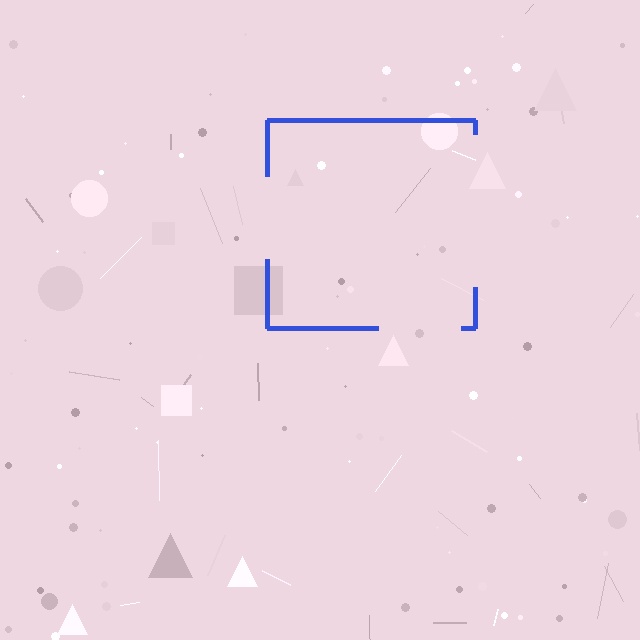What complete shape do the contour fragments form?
The contour fragments form a square.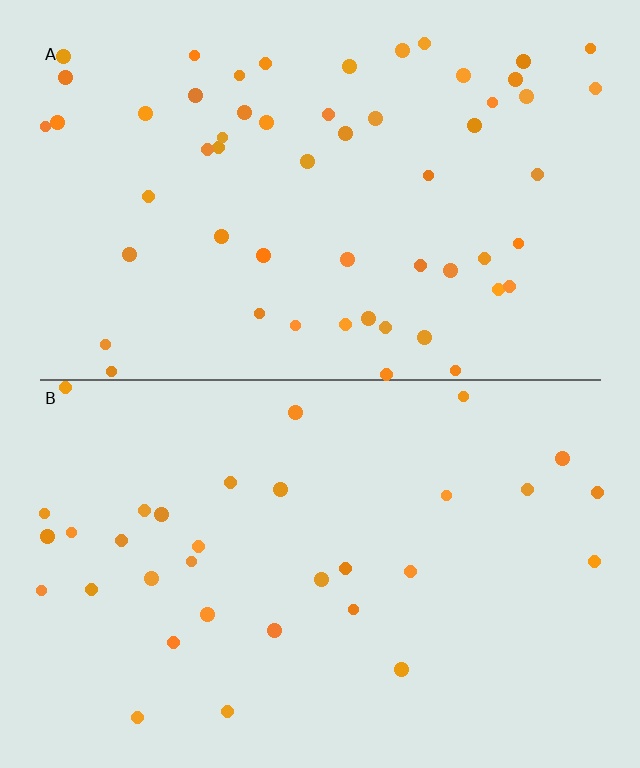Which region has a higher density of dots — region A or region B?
A (the top).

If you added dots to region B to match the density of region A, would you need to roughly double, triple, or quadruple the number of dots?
Approximately double.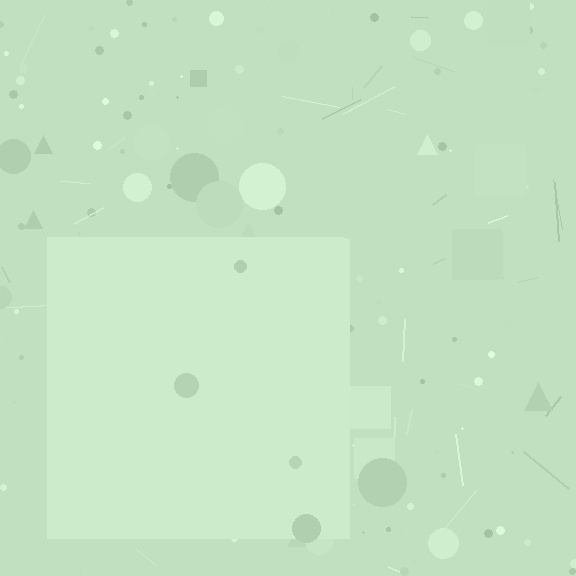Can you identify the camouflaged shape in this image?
The camouflaged shape is a square.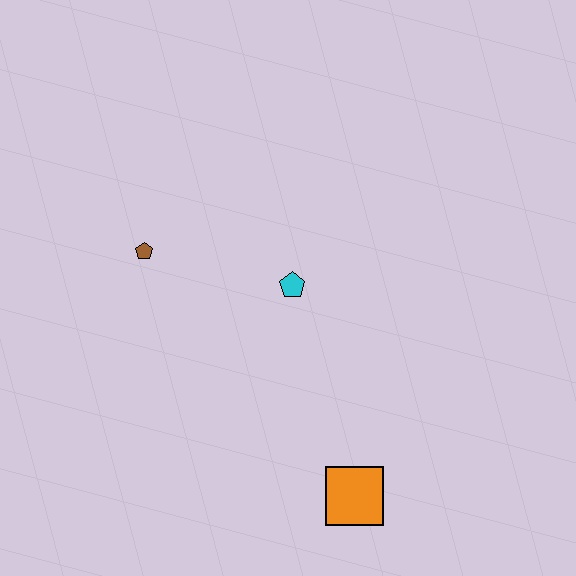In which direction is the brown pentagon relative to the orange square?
The brown pentagon is above the orange square.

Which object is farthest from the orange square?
The brown pentagon is farthest from the orange square.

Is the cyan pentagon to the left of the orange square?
Yes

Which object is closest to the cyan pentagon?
The brown pentagon is closest to the cyan pentagon.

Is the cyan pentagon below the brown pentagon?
Yes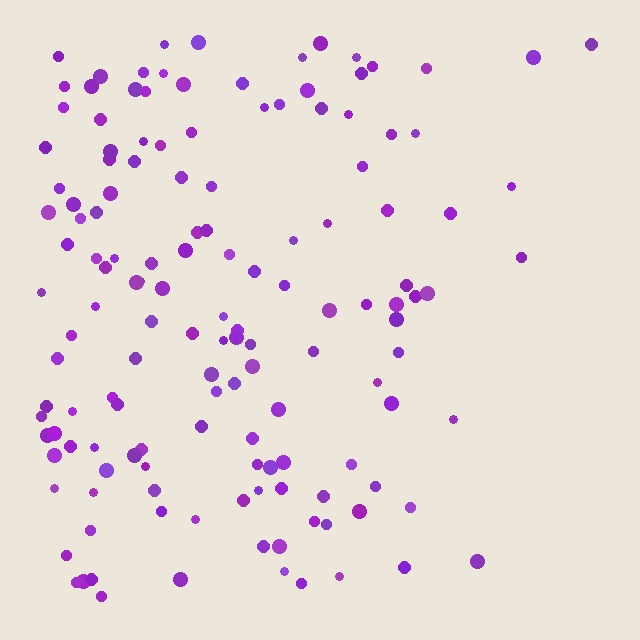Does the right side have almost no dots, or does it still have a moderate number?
Still a moderate number, just noticeably fewer than the left.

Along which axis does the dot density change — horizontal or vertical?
Horizontal.